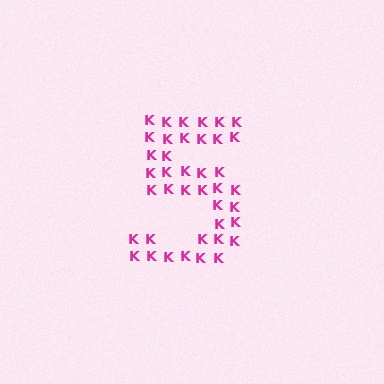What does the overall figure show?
The overall figure shows the digit 5.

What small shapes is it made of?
It is made of small letter K's.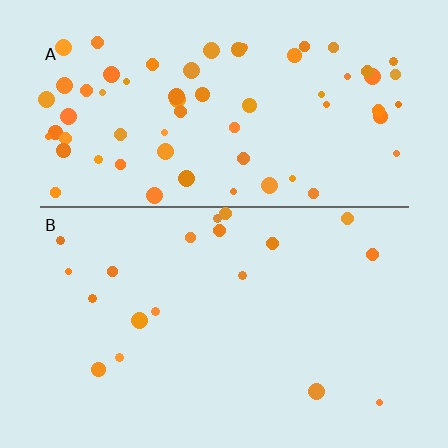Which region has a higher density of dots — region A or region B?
A (the top).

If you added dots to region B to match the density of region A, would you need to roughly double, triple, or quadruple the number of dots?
Approximately triple.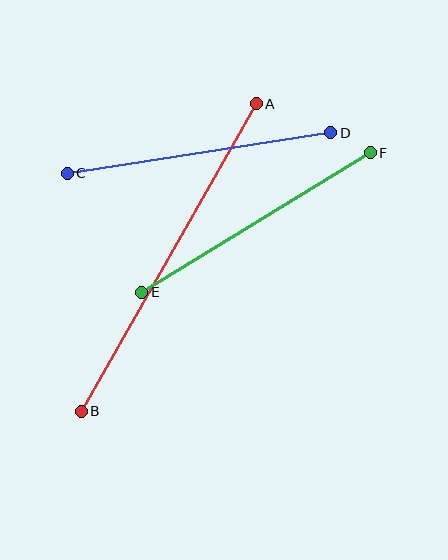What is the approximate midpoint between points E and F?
The midpoint is at approximately (256, 223) pixels.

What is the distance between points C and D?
The distance is approximately 267 pixels.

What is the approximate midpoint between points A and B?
The midpoint is at approximately (169, 258) pixels.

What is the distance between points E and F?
The distance is approximately 268 pixels.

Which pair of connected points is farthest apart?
Points A and B are farthest apart.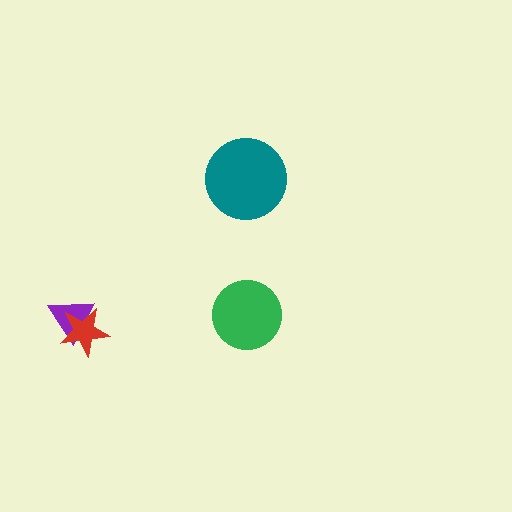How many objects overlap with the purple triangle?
1 object overlaps with the purple triangle.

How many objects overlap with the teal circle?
0 objects overlap with the teal circle.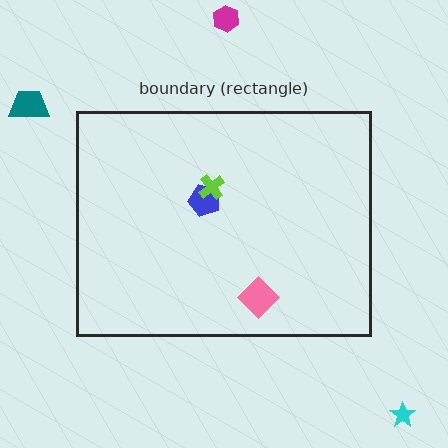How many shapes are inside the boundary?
3 inside, 3 outside.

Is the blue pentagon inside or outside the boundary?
Inside.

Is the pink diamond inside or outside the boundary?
Inside.